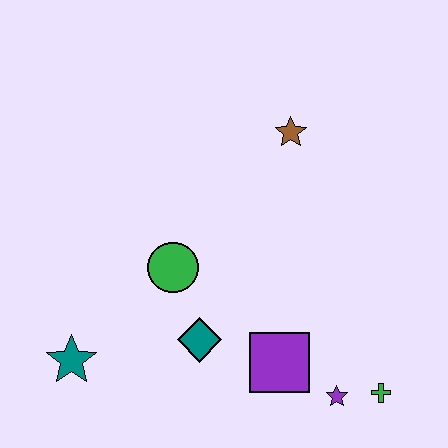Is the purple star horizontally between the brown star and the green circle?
No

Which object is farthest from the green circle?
The green cross is farthest from the green circle.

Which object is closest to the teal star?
The teal diamond is closest to the teal star.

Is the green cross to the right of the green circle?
Yes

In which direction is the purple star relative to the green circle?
The purple star is to the right of the green circle.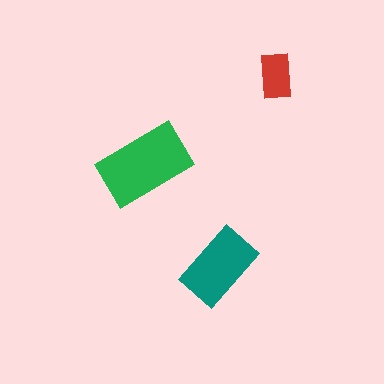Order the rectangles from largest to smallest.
the green one, the teal one, the red one.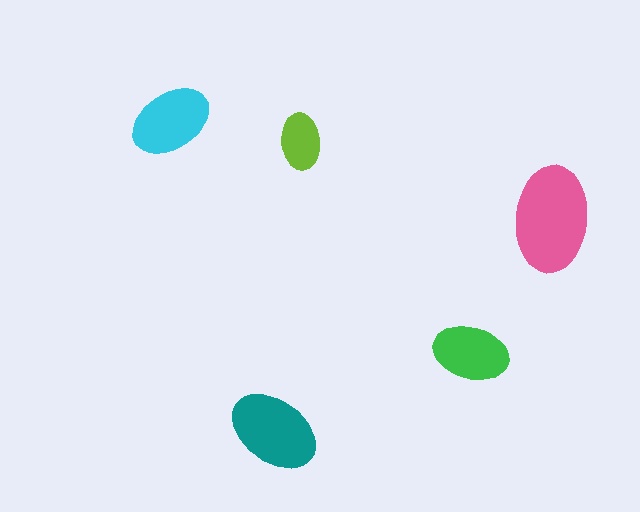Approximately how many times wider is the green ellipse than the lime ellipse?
About 1.5 times wider.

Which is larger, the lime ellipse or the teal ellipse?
The teal one.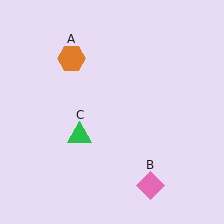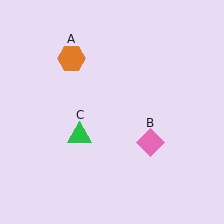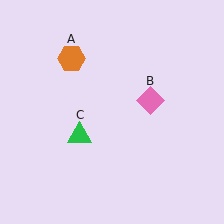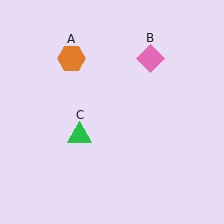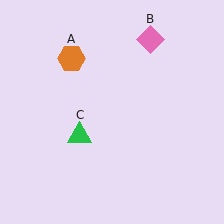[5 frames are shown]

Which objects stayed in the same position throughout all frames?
Orange hexagon (object A) and green triangle (object C) remained stationary.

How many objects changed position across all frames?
1 object changed position: pink diamond (object B).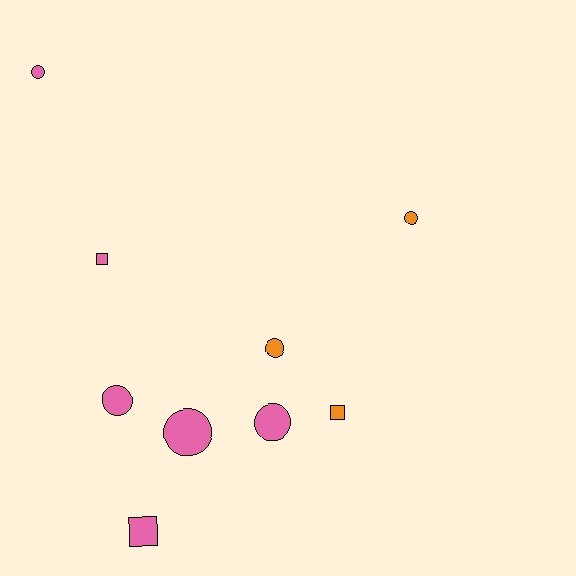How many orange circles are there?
There are 2 orange circles.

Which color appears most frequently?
Pink, with 6 objects.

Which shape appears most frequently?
Circle, with 6 objects.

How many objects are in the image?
There are 9 objects.